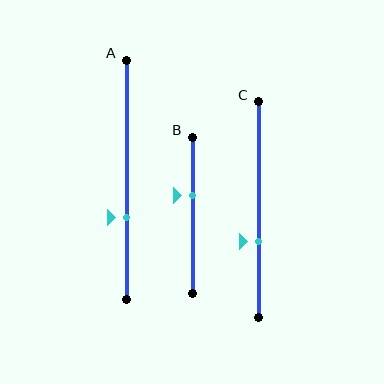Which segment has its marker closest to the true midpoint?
Segment B has its marker closest to the true midpoint.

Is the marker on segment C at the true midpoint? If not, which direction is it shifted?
No, the marker on segment C is shifted downward by about 15% of the segment length.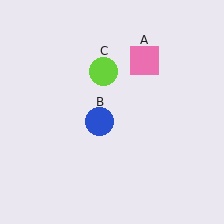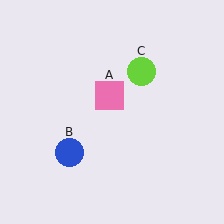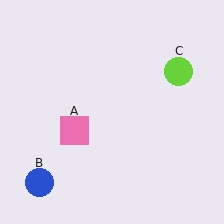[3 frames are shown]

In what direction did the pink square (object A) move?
The pink square (object A) moved down and to the left.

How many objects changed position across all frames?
3 objects changed position: pink square (object A), blue circle (object B), lime circle (object C).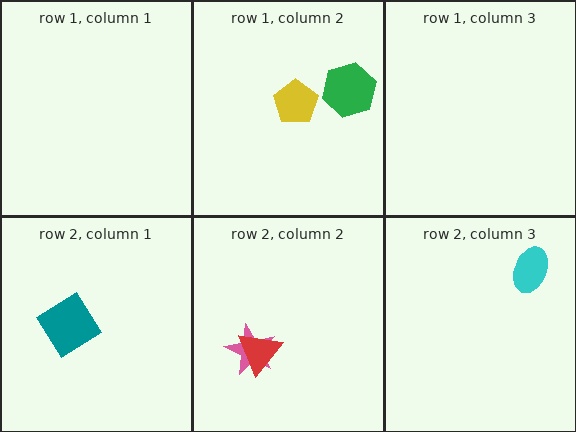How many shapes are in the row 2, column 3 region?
1.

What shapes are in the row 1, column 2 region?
The green hexagon, the yellow pentagon.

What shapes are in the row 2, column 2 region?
The pink star, the red triangle.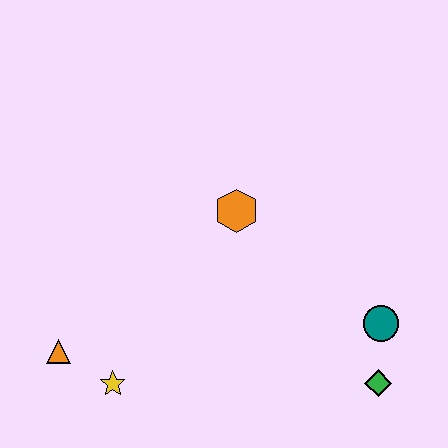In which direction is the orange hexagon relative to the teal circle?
The orange hexagon is to the left of the teal circle.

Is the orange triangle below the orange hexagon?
Yes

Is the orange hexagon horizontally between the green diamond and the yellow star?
Yes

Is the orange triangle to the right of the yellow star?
No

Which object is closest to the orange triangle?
The yellow star is closest to the orange triangle.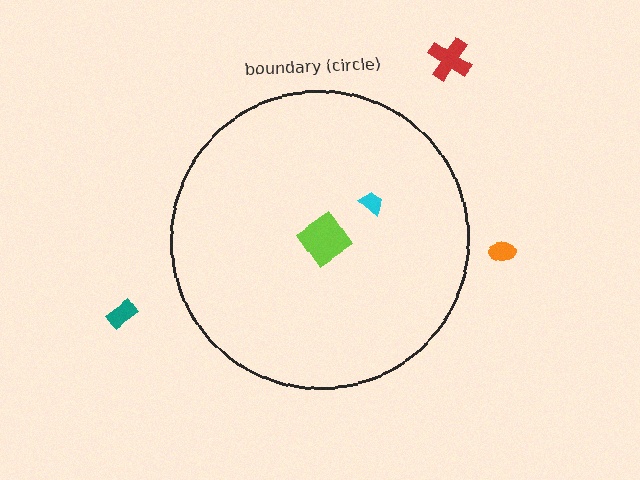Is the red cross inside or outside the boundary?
Outside.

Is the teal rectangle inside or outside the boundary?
Outside.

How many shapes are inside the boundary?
2 inside, 3 outside.